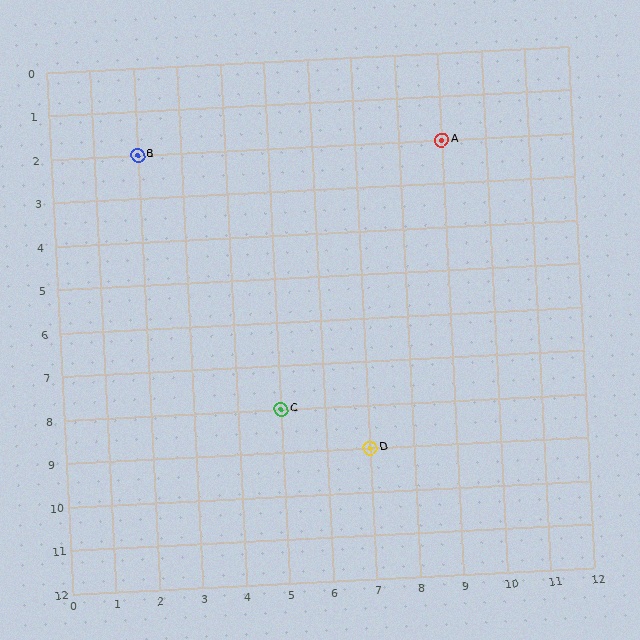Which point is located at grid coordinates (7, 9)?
Point D is at (7, 9).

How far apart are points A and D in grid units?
Points A and D are 2 columns and 7 rows apart (about 7.3 grid units diagonally).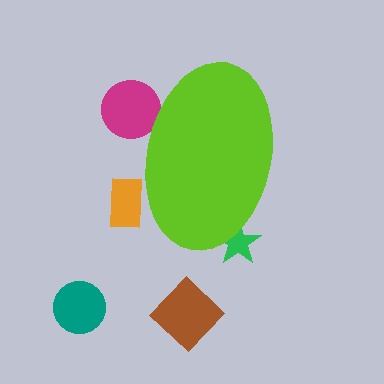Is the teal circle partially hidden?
No, the teal circle is fully visible.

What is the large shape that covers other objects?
A lime ellipse.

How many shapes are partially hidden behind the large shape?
3 shapes are partially hidden.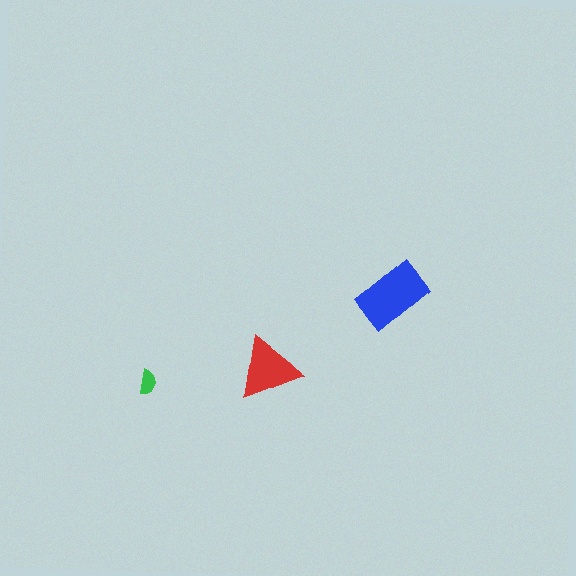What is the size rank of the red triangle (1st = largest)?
2nd.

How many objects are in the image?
There are 3 objects in the image.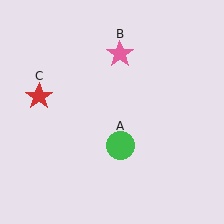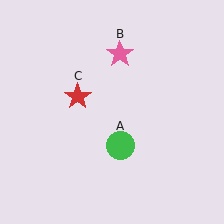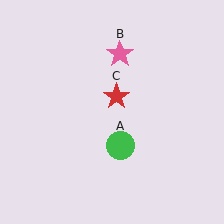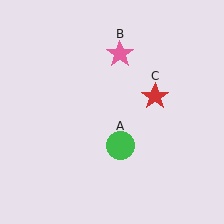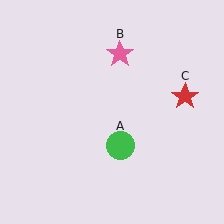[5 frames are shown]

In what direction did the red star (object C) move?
The red star (object C) moved right.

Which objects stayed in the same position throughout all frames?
Green circle (object A) and pink star (object B) remained stationary.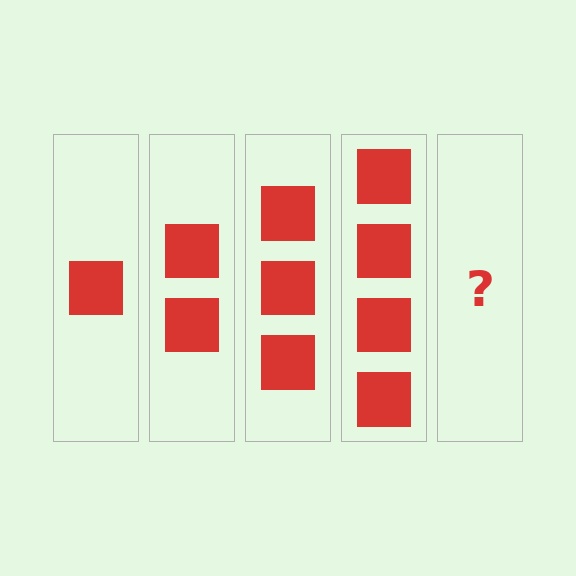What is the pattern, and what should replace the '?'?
The pattern is that each step adds one more square. The '?' should be 5 squares.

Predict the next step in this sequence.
The next step is 5 squares.